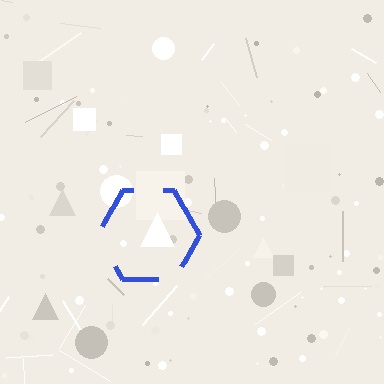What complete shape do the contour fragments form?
The contour fragments form a hexagon.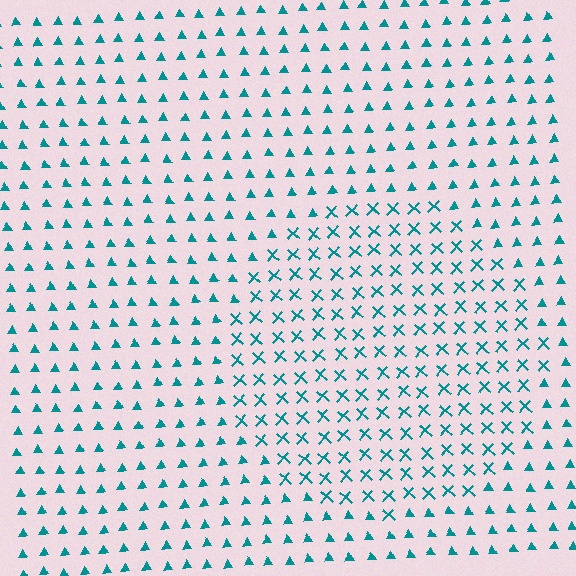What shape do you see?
I see a circle.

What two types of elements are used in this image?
The image uses X marks inside the circle region and triangles outside it.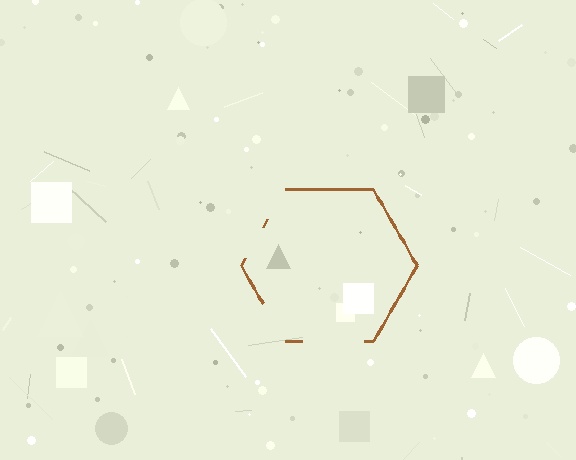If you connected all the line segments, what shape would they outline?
They would outline a hexagon.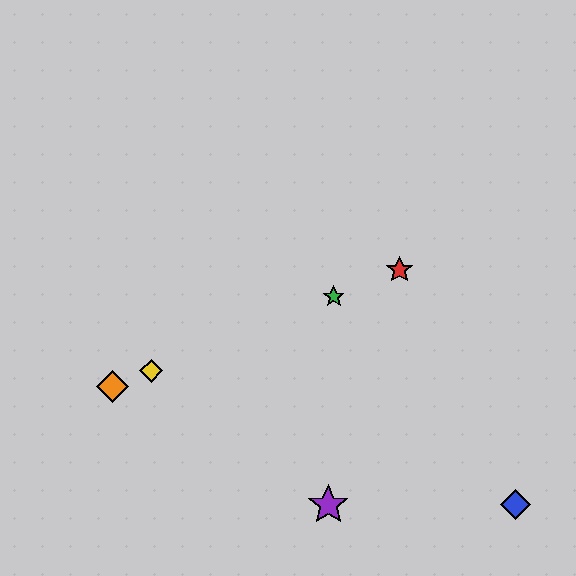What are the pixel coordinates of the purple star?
The purple star is at (328, 505).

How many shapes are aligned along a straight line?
4 shapes (the red star, the green star, the yellow diamond, the orange diamond) are aligned along a straight line.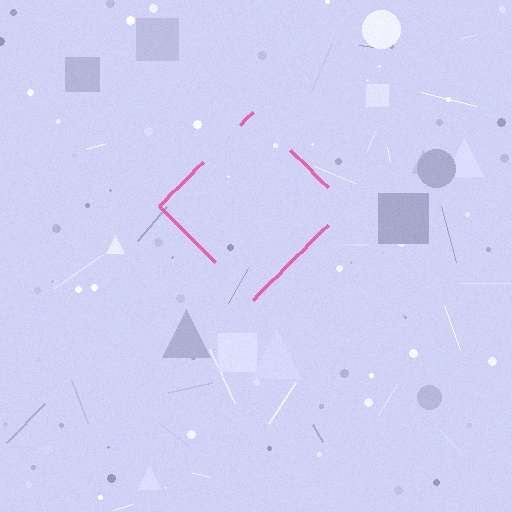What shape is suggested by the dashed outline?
The dashed outline suggests a diamond.